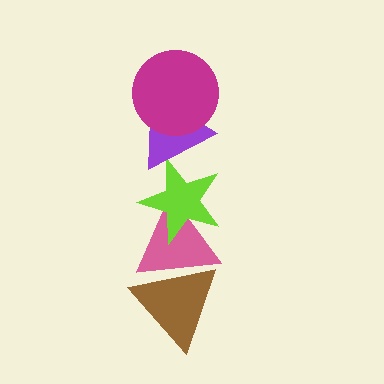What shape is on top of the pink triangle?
The lime star is on top of the pink triangle.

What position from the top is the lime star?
The lime star is 3rd from the top.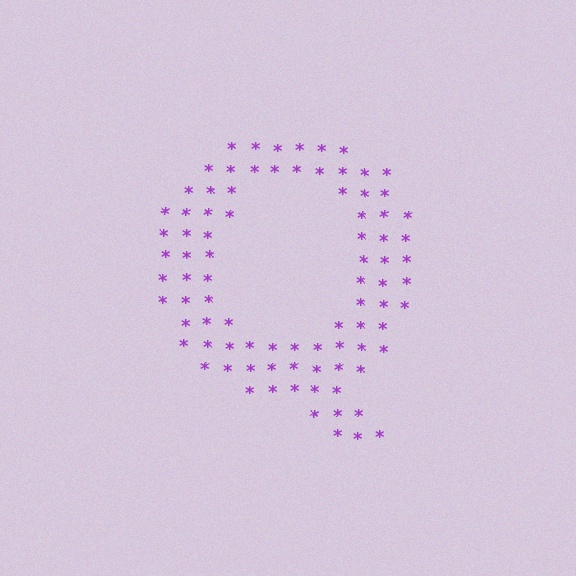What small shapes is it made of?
It is made of small asterisks.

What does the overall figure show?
The overall figure shows the letter Q.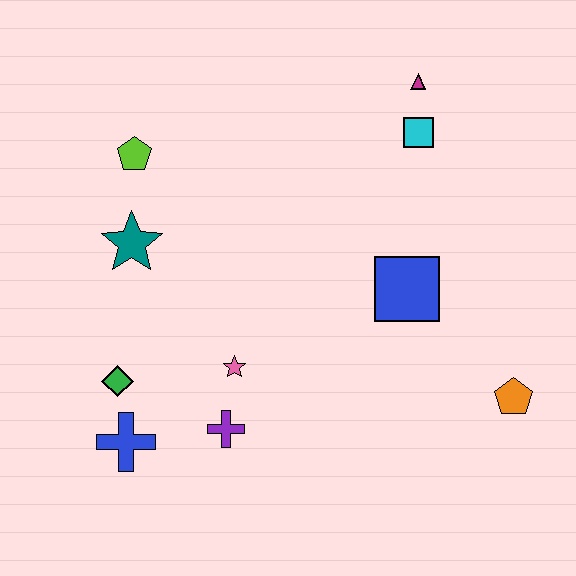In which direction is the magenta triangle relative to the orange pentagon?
The magenta triangle is above the orange pentagon.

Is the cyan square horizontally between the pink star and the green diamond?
No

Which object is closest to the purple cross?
The pink star is closest to the purple cross.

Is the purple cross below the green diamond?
Yes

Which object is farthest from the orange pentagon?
The lime pentagon is farthest from the orange pentagon.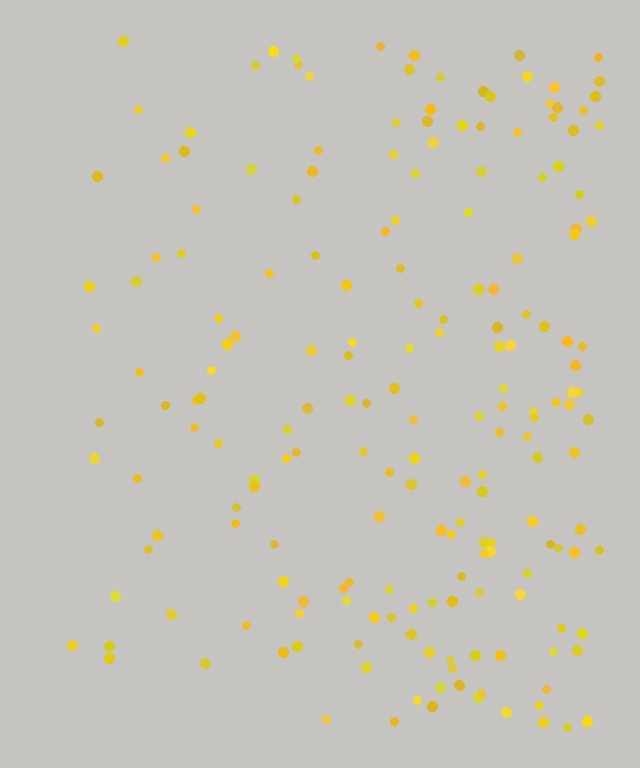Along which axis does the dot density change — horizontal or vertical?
Horizontal.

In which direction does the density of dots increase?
From left to right, with the right side densest.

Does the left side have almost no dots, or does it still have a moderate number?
Still a moderate number, just noticeably fewer than the right.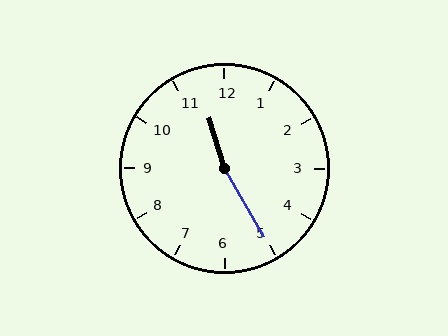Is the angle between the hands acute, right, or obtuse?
It is obtuse.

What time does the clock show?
11:25.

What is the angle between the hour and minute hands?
Approximately 168 degrees.